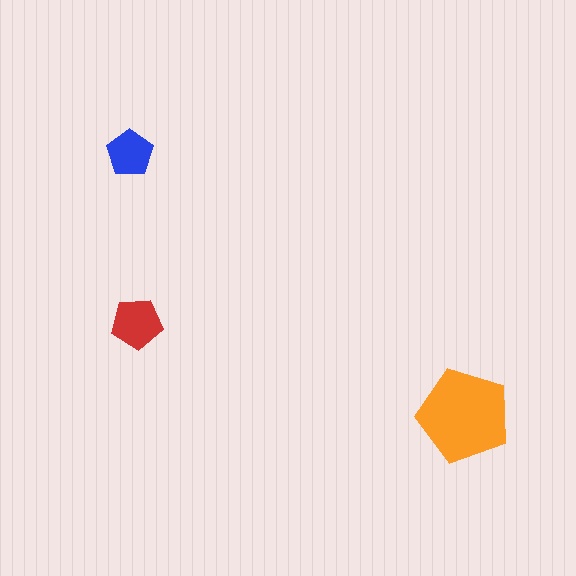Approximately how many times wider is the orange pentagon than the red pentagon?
About 2 times wider.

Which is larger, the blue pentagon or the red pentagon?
The red one.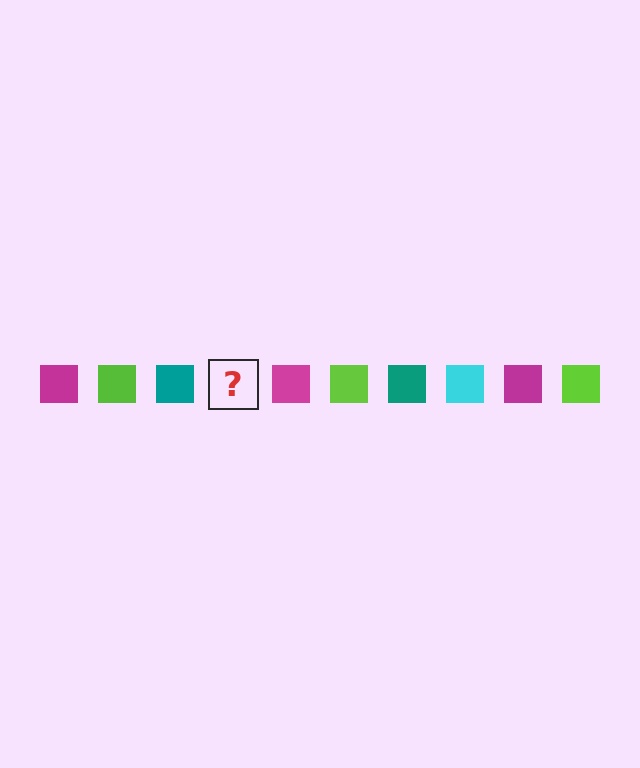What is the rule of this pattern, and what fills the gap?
The rule is that the pattern cycles through magenta, lime, teal, cyan squares. The gap should be filled with a cyan square.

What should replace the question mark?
The question mark should be replaced with a cyan square.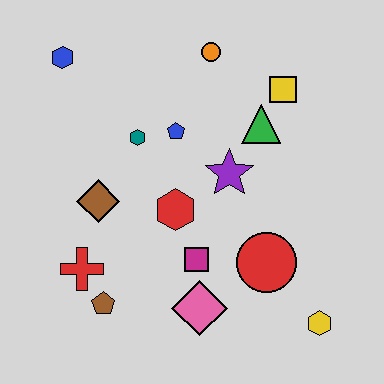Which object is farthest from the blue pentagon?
The yellow hexagon is farthest from the blue pentagon.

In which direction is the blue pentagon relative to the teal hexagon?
The blue pentagon is to the right of the teal hexagon.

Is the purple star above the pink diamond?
Yes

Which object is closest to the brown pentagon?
The red cross is closest to the brown pentagon.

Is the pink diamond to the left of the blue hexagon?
No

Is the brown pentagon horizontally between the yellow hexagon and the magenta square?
No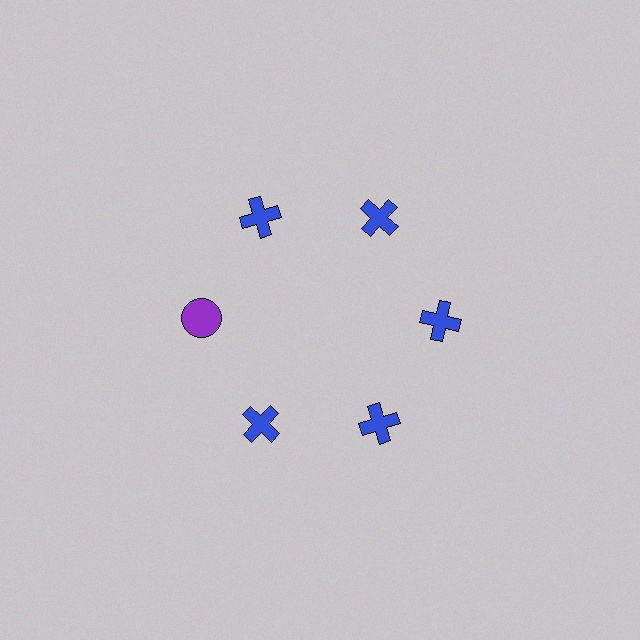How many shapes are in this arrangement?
There are 6 shapes arranged in a ring pattern.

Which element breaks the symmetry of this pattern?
The purple circle at roughly the 9 o'clock position breaks the symmetry. All other shapes are blue crosses.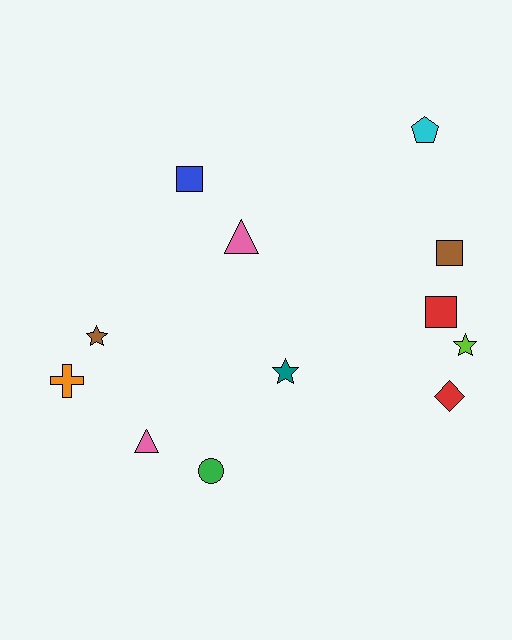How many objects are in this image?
There are 12 objects.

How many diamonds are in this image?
There is 1 diamond.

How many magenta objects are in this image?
There are no magenta objects.